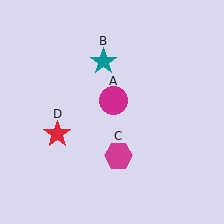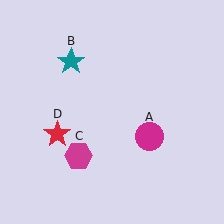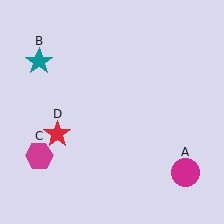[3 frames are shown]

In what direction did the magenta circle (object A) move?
The magenta circle (object A) moved down and to the right.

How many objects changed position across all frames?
3 objects changed position: magenta circle (object A), teal star (object B), magenta hexagon (object C).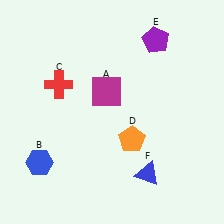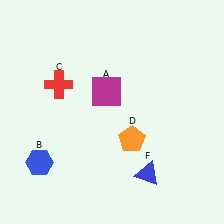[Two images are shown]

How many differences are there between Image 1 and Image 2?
There is 1 difference between the two images.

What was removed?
The purple pentagon (E) was removed in Image 2.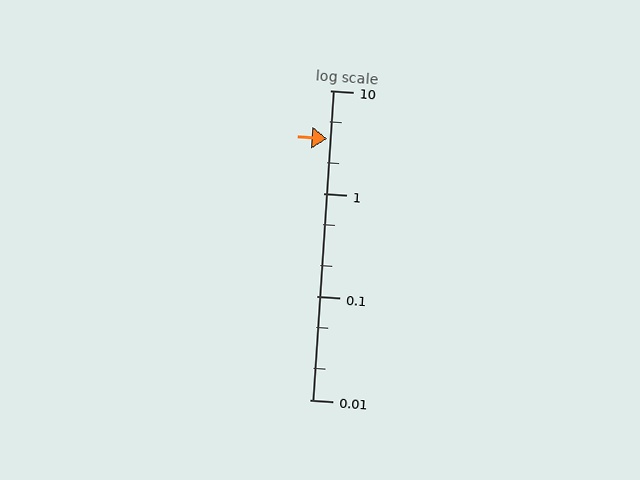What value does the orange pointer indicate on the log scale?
The pointer indicates approximately 3.4.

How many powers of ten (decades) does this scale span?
The scale spans 3 decades, from 0.01 to 10.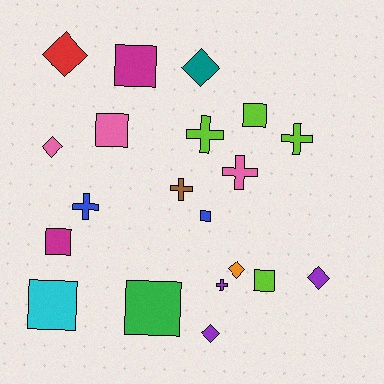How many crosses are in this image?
There are 6 crosses.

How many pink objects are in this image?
There are 3 pink objects.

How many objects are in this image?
There are 20 objects.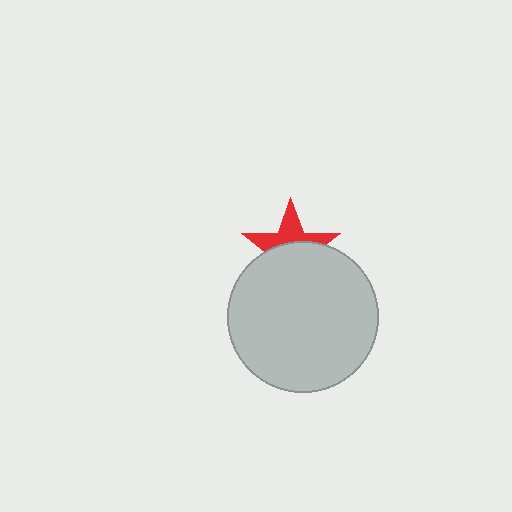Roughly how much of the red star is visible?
A small part of it is visible (roughly 43%).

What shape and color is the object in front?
The object in front is a light gray circle.